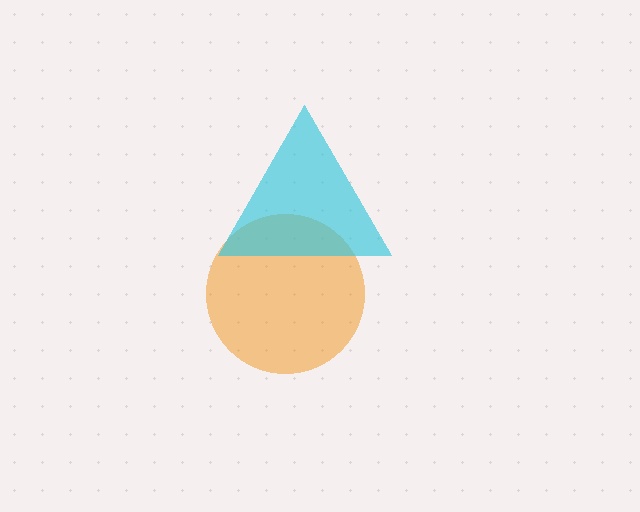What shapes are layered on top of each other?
The layered shapes are: an orange circle, a cyan triangle.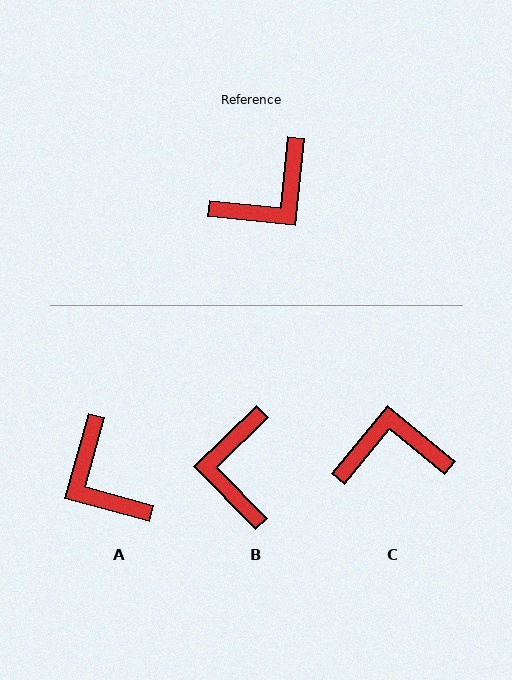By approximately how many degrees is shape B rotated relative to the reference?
Approximately 130 degrees clockwise.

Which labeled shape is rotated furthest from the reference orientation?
C, about 147 degrees away.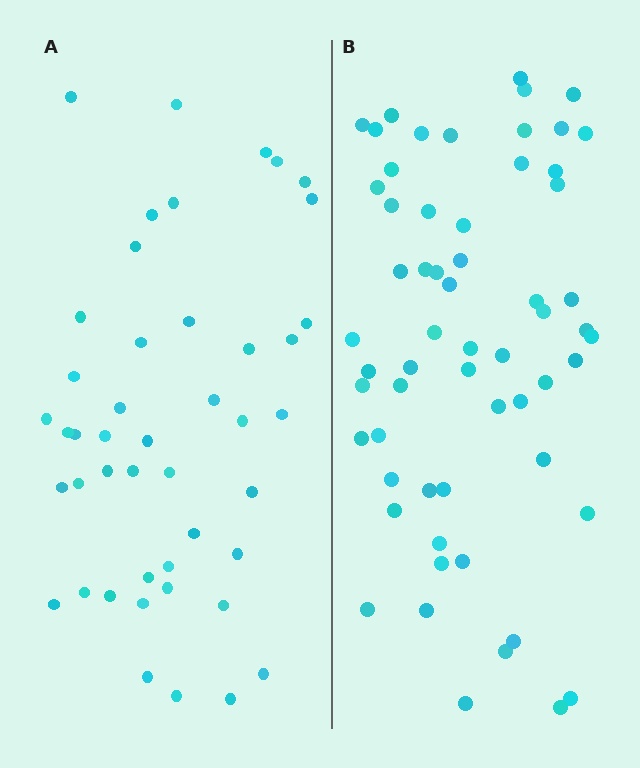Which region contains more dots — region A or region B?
Region B (the right region) has more dots.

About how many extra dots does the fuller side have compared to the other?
Region B has approximately 15 more dots than region A.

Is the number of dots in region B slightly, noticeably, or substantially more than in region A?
Region B has noticeably more, but not dramatically so. The ratio is roughly 1.3 to 1.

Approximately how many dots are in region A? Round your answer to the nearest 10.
About 40 dots. (The exact count is 45, which rounds to 40.)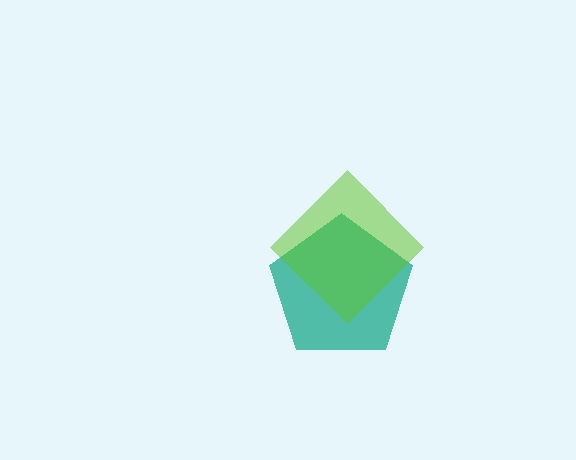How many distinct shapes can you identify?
There are 2 distinct shapes: a teal pentagon, a lime diamond.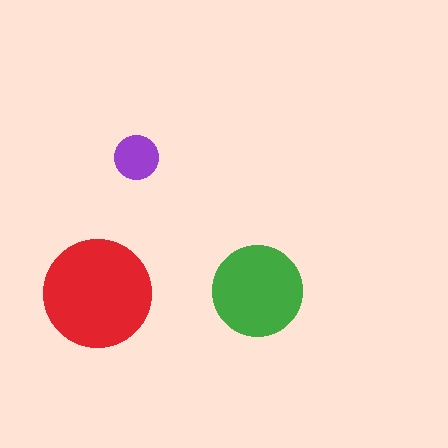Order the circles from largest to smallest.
the red one, the green one, the purple one.